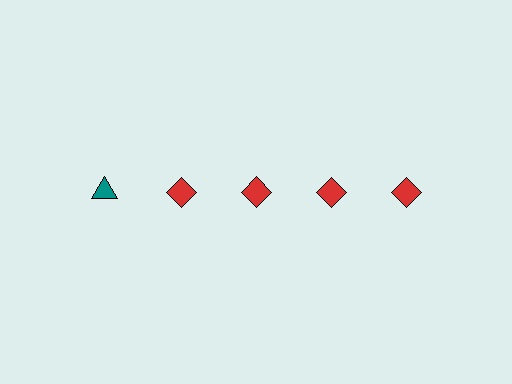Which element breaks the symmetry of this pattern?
The teal triangle in the top row, leftmost column breaks the symmetry. All other shapes are red diamonds.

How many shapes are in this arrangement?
There are 5 shapes arranged in a grid pattern.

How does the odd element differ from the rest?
It differs in both color (teal instead of red) and shape (triangle instead of diamond).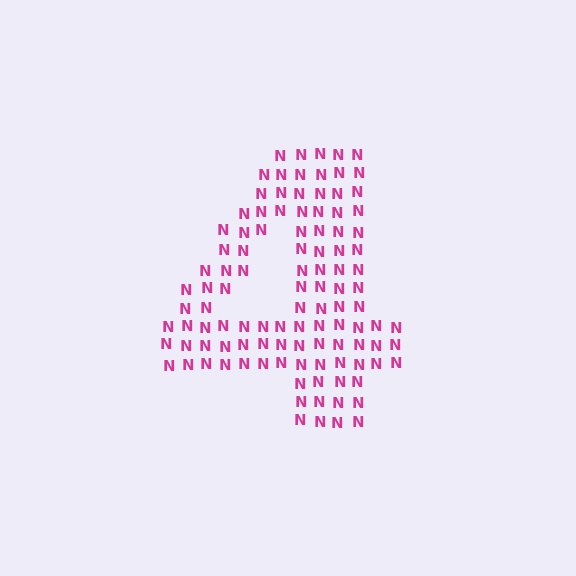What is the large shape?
The large shape is the digit 4.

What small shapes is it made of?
It is made of small letter N's.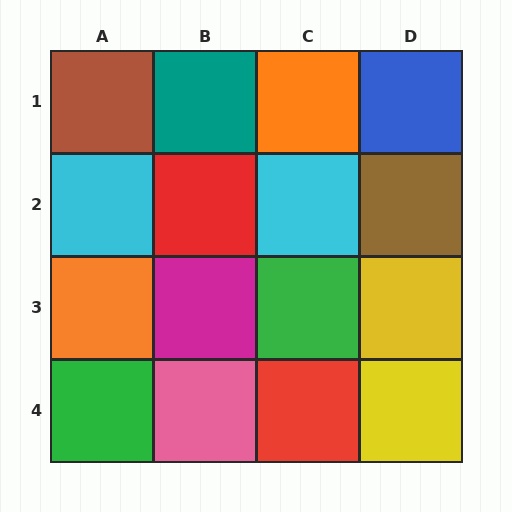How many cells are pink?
1 cell is pink.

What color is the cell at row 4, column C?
Red.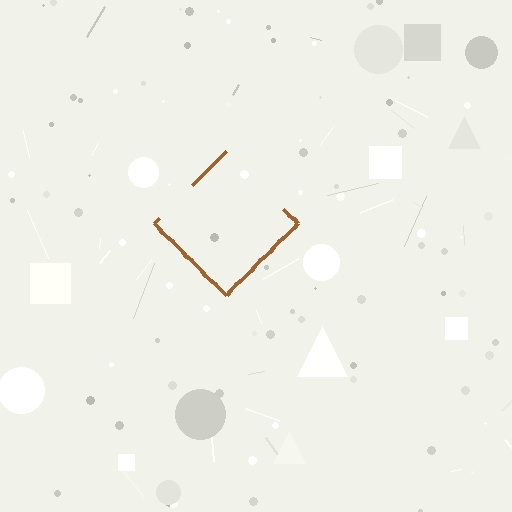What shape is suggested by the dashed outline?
The dashed outline suggests a diamond.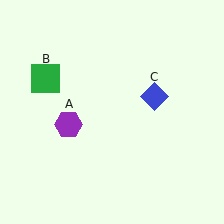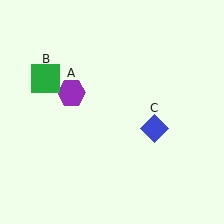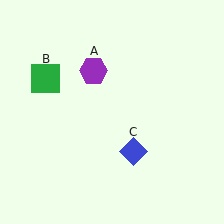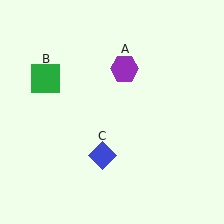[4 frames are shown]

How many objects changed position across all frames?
2 objects changed position: purple hexagon (object A), blue diamond (object C).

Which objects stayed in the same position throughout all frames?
Green square (object B) remained stationary.